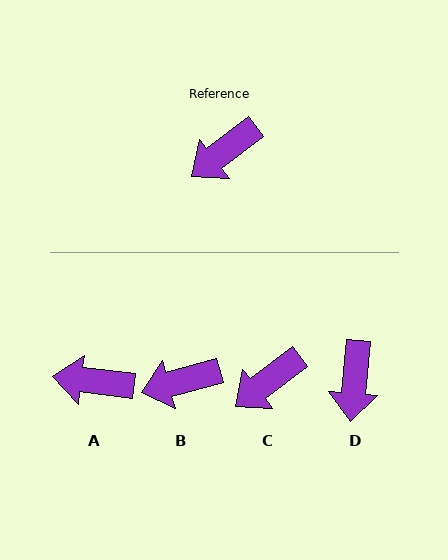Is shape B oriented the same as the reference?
No, it is off by about 22 degrees.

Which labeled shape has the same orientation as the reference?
C.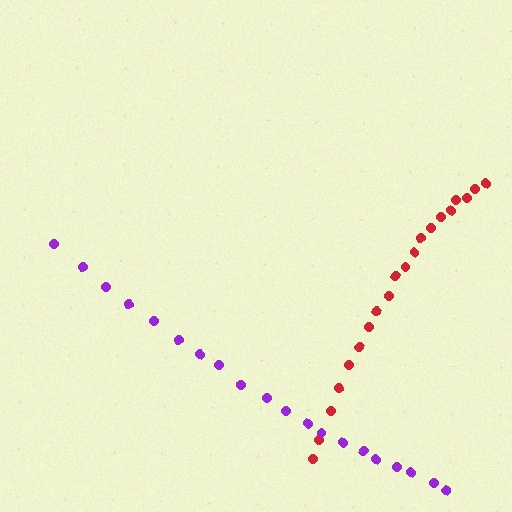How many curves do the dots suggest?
There are 2 distinct paths.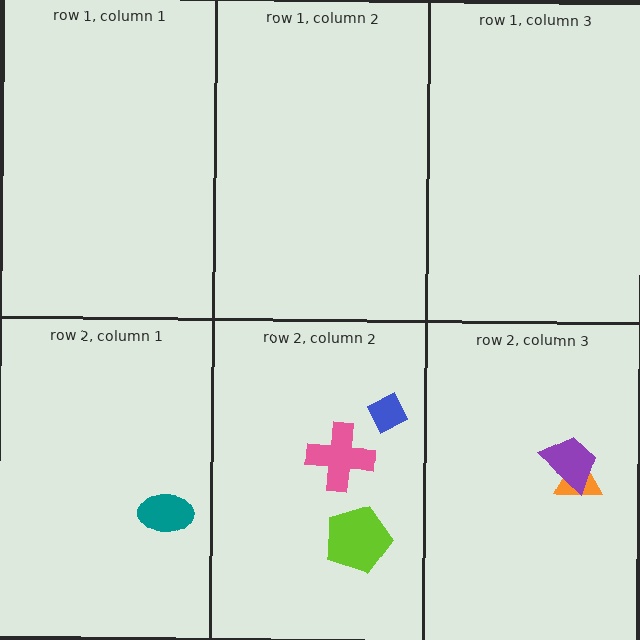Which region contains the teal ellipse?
The row 2, column 1 region.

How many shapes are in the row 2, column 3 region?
2.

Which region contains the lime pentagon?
The row 2, column 2 region.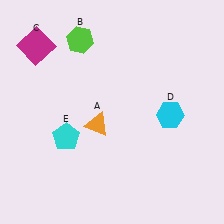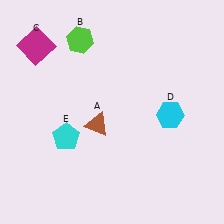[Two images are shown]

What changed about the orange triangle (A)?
In Image 1, A is orange. In Image 2, it changed to brown.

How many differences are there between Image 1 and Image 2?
There is 1 difference between the two images.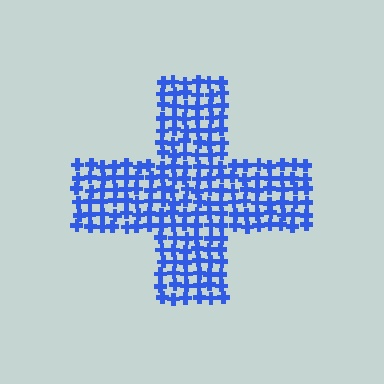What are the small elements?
The small elements are crosses.